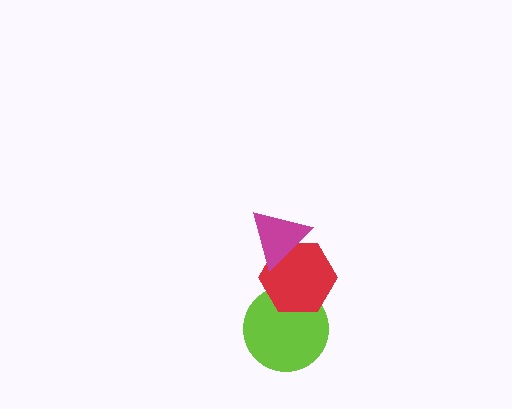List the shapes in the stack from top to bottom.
From top to bottom: the magenta triangle, the red hexagon, the lime circle.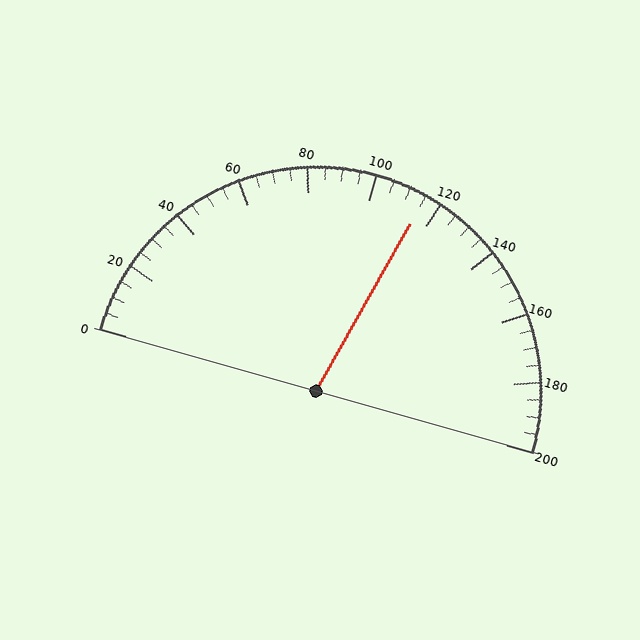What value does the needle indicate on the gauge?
The needle indicates approximately 115.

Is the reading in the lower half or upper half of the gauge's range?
The reading is in the upper half of the range (0 to 200).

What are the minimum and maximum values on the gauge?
The gauge ranges from 0 to 200.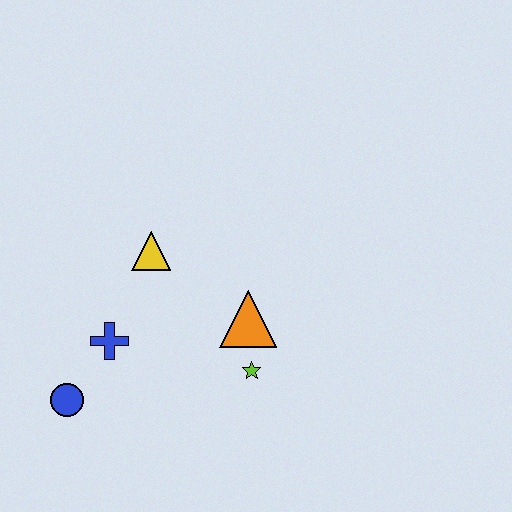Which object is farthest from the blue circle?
The orange triangle is farthest from the blue circle.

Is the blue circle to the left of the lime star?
Yes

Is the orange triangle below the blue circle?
No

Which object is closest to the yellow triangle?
The blue cross is closest to the yellow triangle.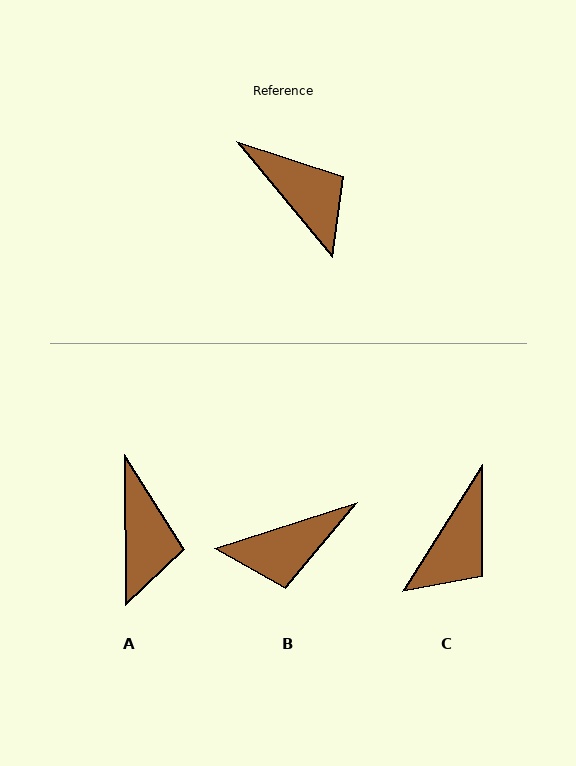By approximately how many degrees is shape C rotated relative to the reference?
Approximately 72 degrees clockwise.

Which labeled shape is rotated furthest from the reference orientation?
B, about 112 degrees away.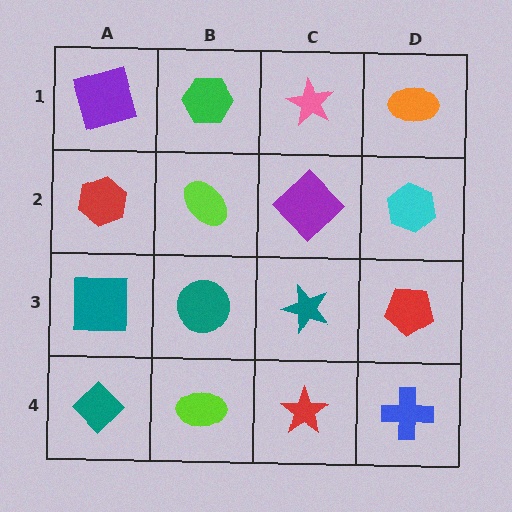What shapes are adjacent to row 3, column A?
A red hexagon (row 2, column A), a teal diamond (row 4, column A), a teal circle (row 3, column B).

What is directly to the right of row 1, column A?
A green hexagon.